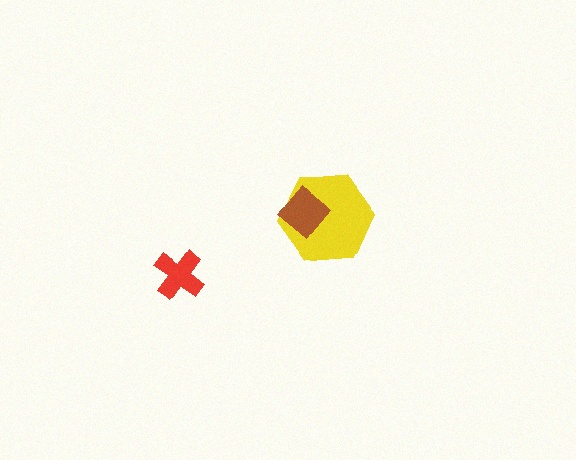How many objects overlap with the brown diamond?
1 object overlaps with the brown diamond.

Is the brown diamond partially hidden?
No, no other shape covers it.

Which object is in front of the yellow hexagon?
The brown diamond is in front of the yellow hexagon.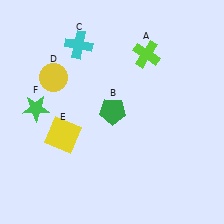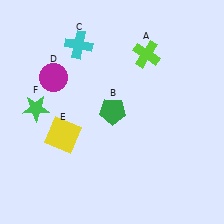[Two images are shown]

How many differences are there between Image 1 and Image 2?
There is 1 difference between the two images.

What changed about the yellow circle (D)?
In Image 1, D is yellow. In Image 2, it changed to magenta.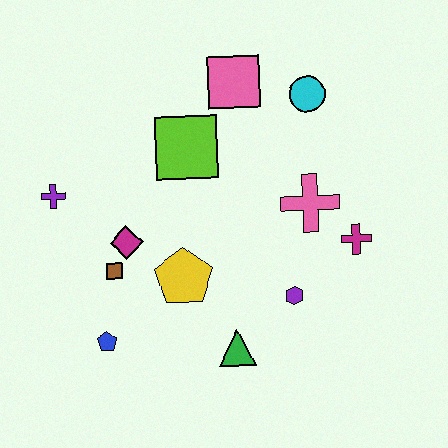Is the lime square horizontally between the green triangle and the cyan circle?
No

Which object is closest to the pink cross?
The magenta cross is closest to the pink cross.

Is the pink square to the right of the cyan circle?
No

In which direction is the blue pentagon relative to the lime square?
The blue pentagon is below the lime square.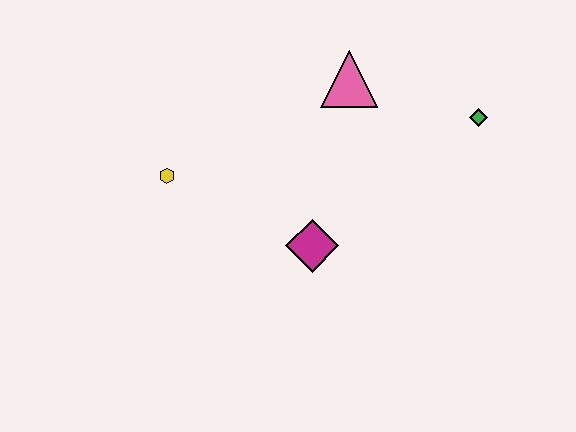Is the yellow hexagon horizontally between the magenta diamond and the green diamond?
No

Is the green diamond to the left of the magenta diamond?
No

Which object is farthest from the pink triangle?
The yellow hexagon is farthest from the pink triangle.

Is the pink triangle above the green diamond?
Yes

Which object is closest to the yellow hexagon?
The magenta diamond is closest to the yellow hexagon.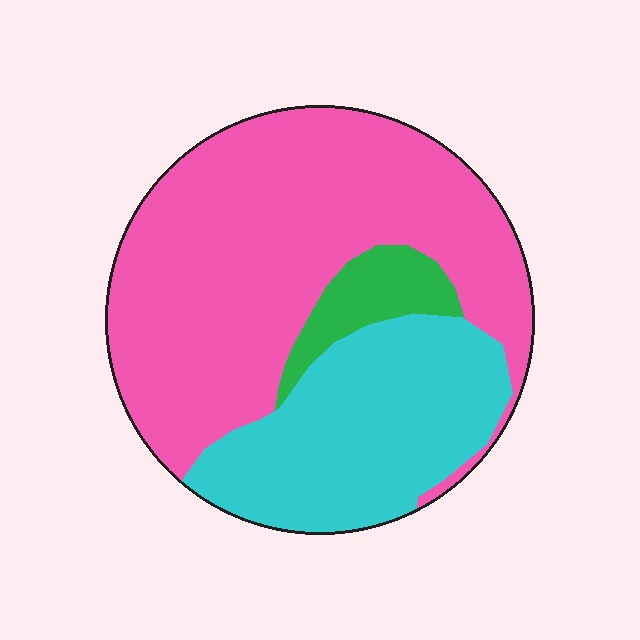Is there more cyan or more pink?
Pink.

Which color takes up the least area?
Green, at roughly 5%.